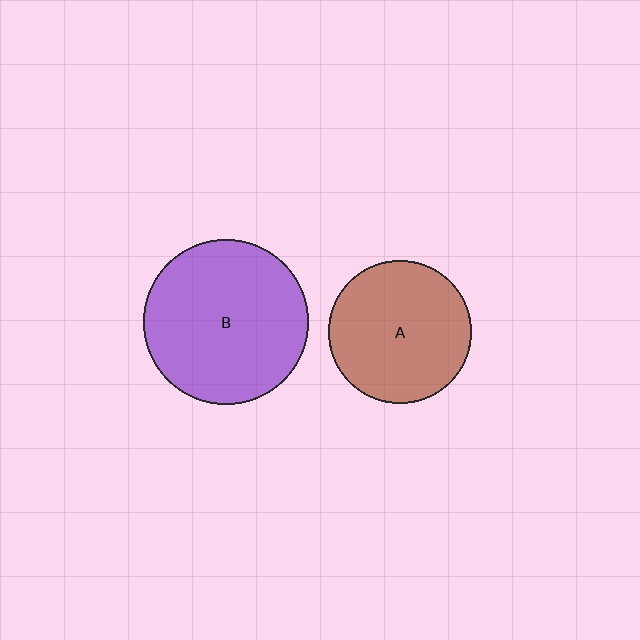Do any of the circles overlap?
No, none of the circles overlap.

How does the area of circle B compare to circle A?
Approximately 1.3 times.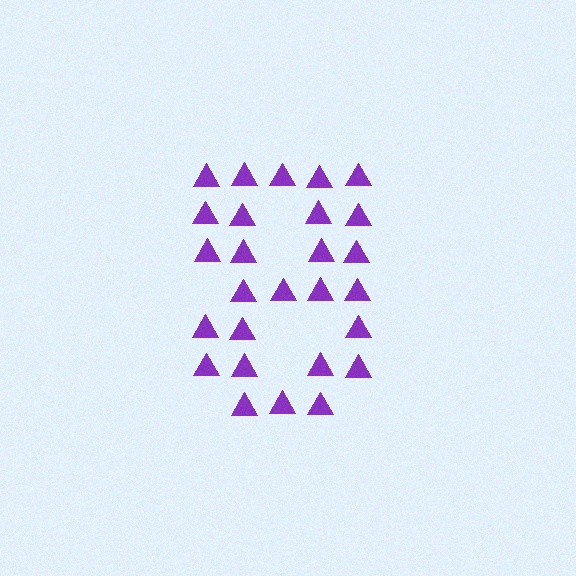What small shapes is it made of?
It is made of small triangles.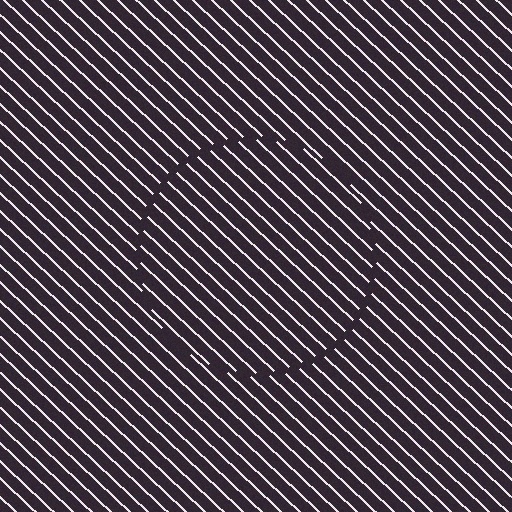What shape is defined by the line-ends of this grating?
An illusory circle. The interior of the shape contains the same grating, shifted by half a period — the contour is defined by the phase discontinuity where line-ends from the inner and outer gratings abut.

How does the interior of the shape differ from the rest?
The interior of the shape contains the same grating, shifted by half a period — the contour is defined by the phase discontinuity where line-ends from the inner and outer gratings abut.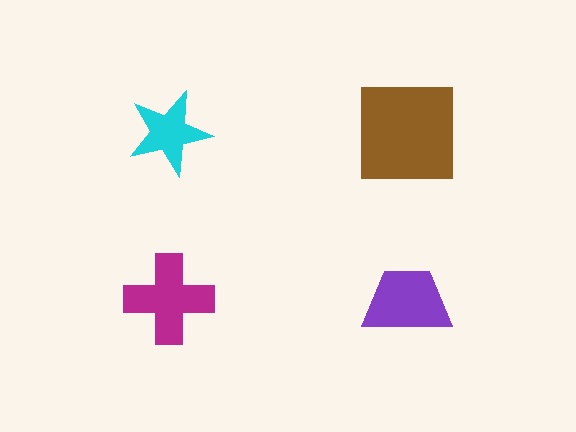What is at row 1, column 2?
A brown square.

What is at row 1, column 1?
A cyan star.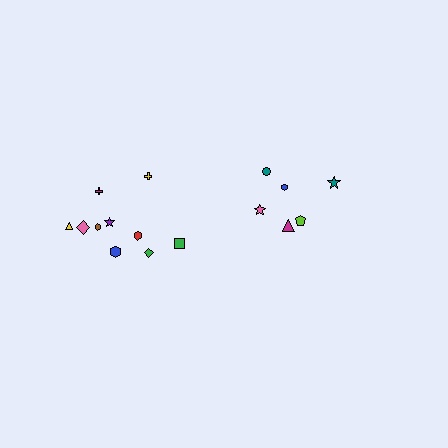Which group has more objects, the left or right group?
The left group.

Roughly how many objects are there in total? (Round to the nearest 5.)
Roughly 15 objects in total.